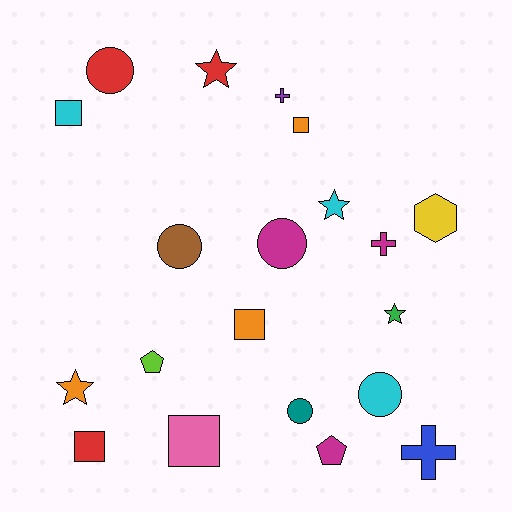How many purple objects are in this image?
There is 1 purple object.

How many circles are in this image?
There are 5 circles.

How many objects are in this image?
There are 20 objects.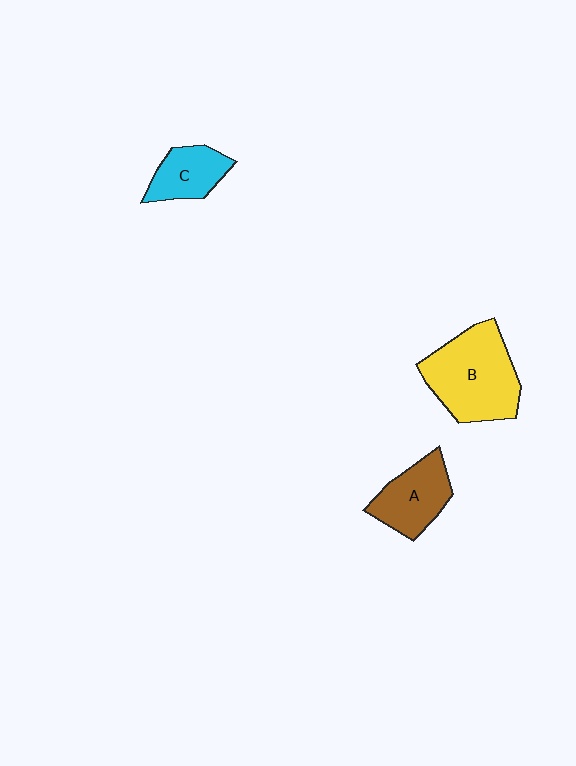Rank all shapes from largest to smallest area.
From largest to smallest: B (yellow), A (brown), C (cyan).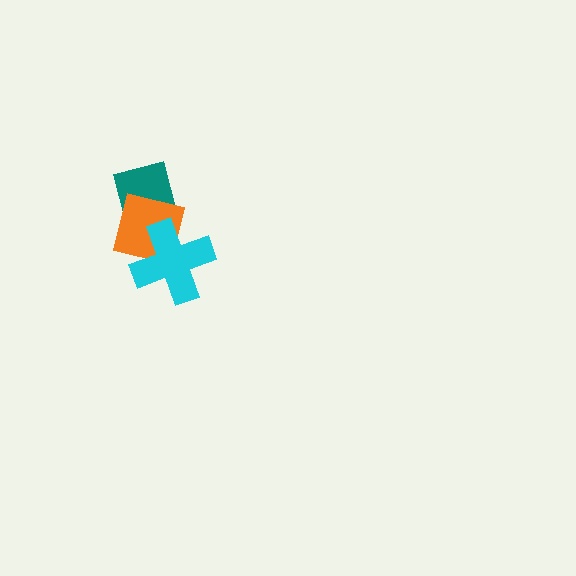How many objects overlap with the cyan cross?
1 object overlaps with the cyan cross.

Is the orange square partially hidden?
Yes, it is partially covered by another shape.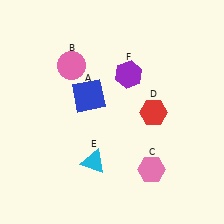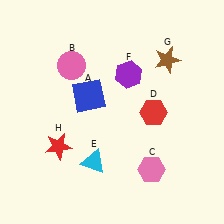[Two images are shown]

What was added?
A brown star (G), a red star (H) were added in Image 2.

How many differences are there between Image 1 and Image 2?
There are 2 differences between the two images.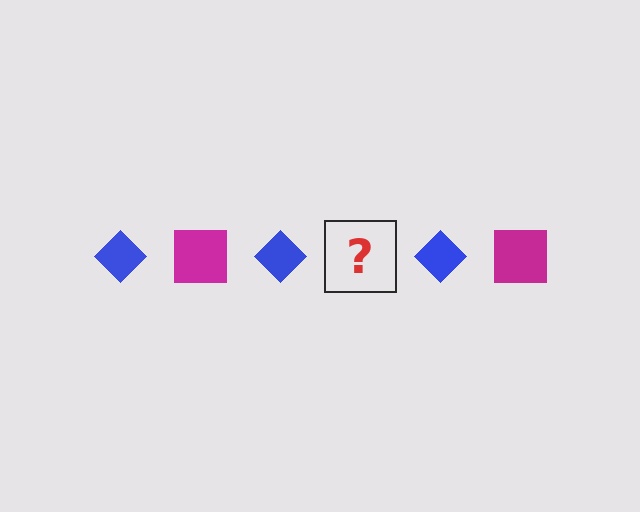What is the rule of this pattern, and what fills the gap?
The rule is that the pattern alternates between blue diamond and magenta square. The gap should be filled with a magenta square.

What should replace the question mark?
The question mark should be replaced with a magenta square.